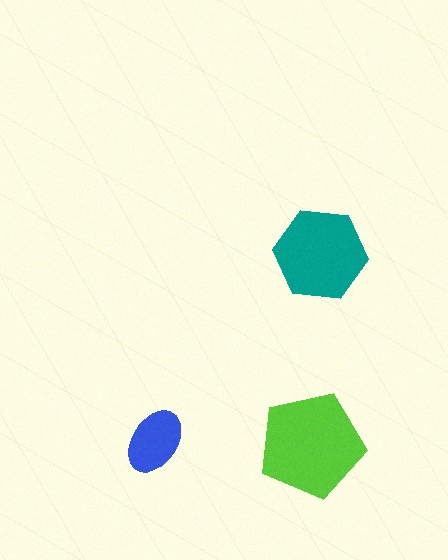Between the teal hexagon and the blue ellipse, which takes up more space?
The teal hexagon.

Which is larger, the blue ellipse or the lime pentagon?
The lime pentagon.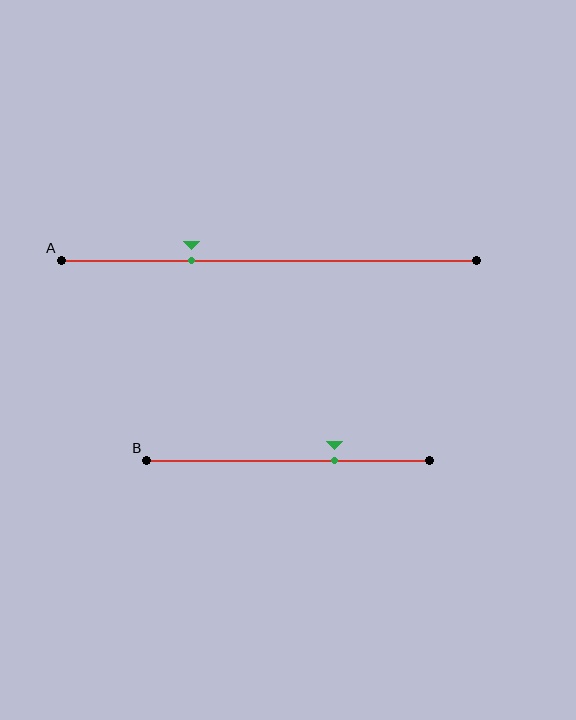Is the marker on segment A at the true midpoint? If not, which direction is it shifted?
No, the marker on segment A is shifted to the left by about 19% of the segment length.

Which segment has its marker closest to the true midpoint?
Segment B has its marker closest to the true midpoint.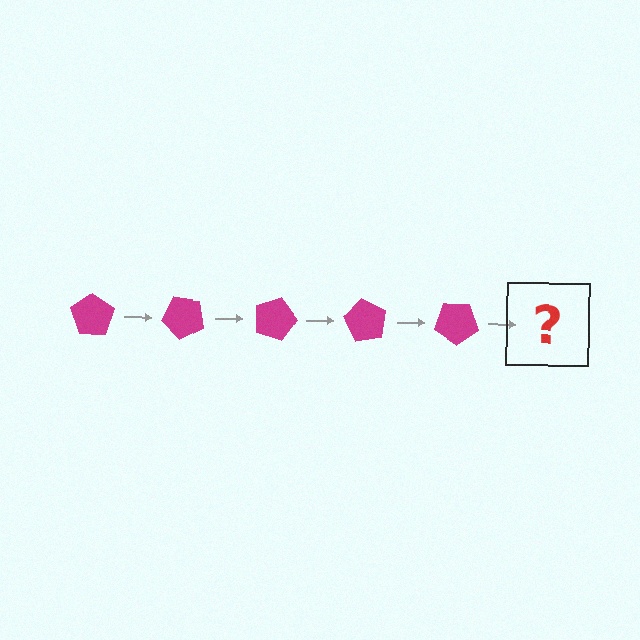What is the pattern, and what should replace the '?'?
The pattern is that the pentagon rotates 45 degrees each step. The '?' should be a magenta pentagon rotated 225 degrees.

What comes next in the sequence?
The next element should be a magenta pentagon rotated 225 degrees.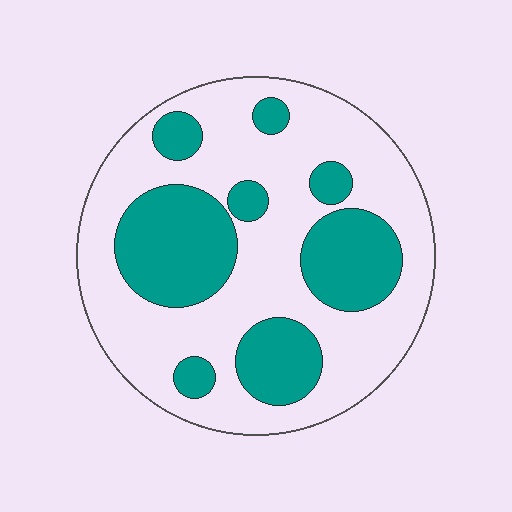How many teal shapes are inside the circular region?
8.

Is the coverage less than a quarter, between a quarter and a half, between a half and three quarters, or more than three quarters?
Between a quarter and a half.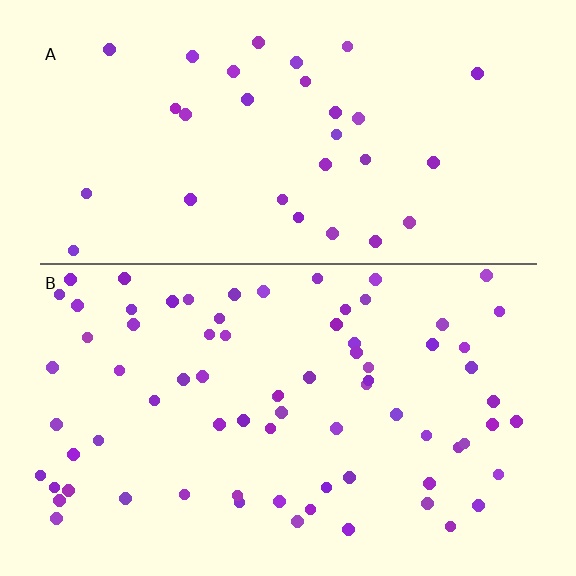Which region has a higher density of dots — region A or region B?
B (the bottom).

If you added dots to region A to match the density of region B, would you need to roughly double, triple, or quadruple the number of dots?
Approximately double.